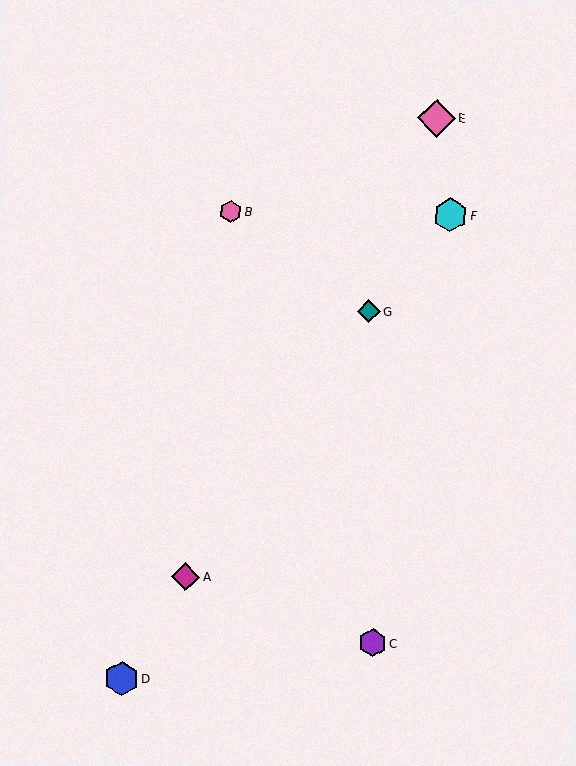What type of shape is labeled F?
Shape F is a cyan hexagon.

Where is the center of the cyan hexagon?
The center of the cyan hexagon is at (450, 215).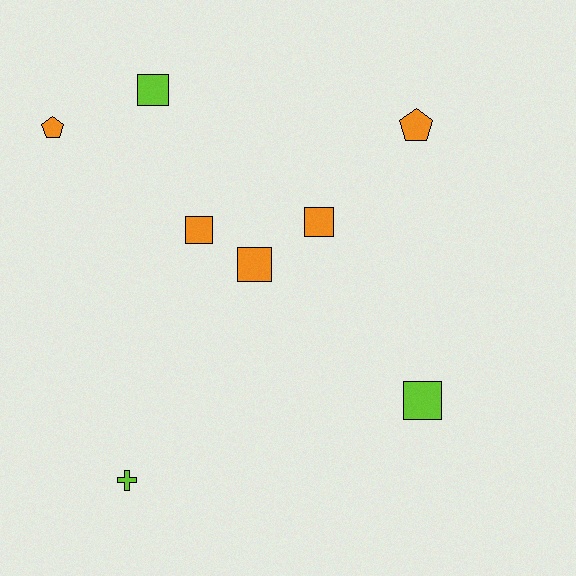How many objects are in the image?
There are 8 objects.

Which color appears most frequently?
Orange, with 5 objects.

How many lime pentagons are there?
There are no lime pentagons.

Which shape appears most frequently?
Square, with 5 objects.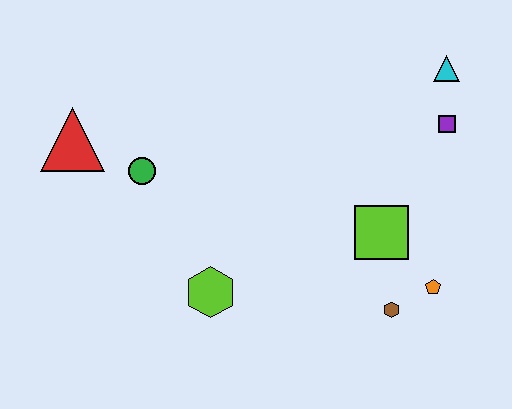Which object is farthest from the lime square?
The red triangle is farthest from the lime square.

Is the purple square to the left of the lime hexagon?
No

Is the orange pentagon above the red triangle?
No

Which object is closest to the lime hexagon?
The green circle is closest to the lime hexagon.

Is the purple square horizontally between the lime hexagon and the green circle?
No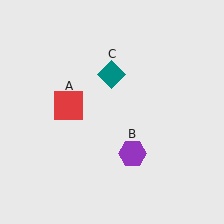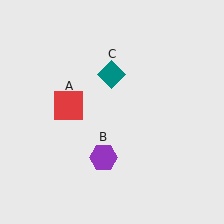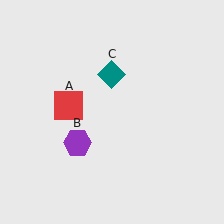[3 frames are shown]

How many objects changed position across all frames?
1 object changed position: purple hexagon (object B).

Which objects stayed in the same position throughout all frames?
Red square (object A) and teal diamond (object C) remained stationary.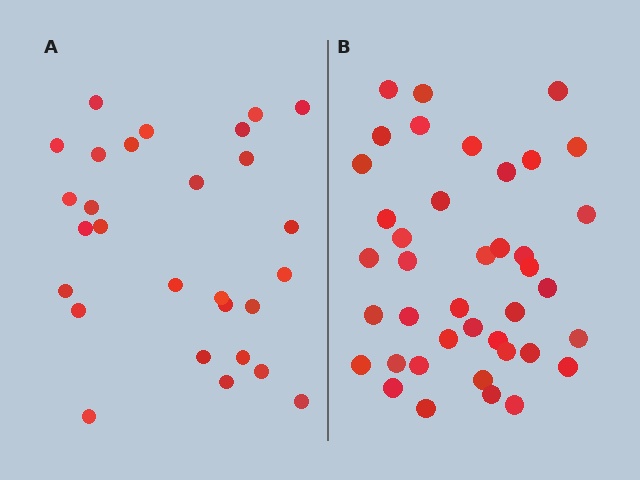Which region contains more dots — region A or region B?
Region B (the right region) has more dots.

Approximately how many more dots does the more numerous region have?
Region B has roughly 12 or so more dots than region A.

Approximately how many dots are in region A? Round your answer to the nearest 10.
About 30 dots. (The exact count is 28, which rounds to 30.)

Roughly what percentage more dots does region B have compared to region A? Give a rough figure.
About 45% more.